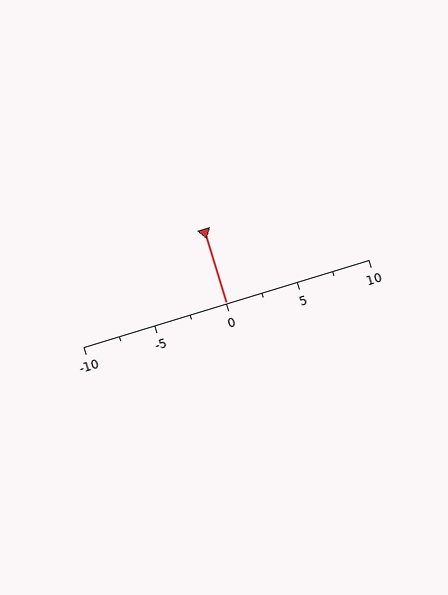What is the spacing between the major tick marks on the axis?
The major ticks are spaced 5 apart.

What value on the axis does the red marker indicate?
The marker indicates approximately 0.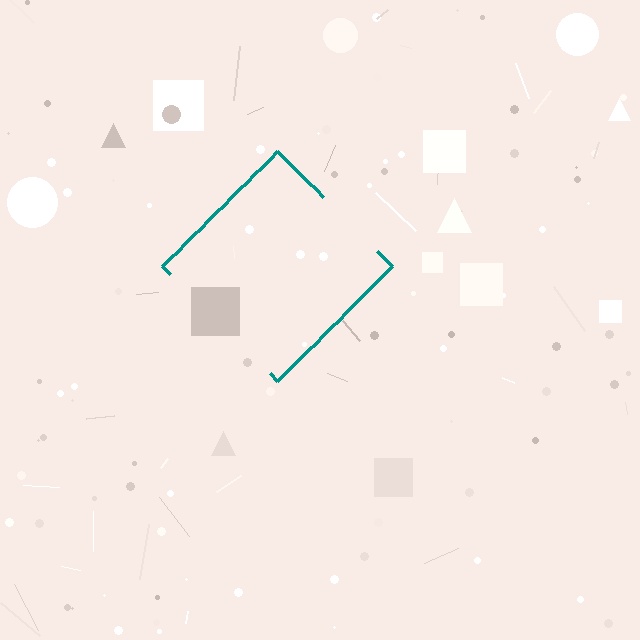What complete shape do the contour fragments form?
The contour fragments form a diamond.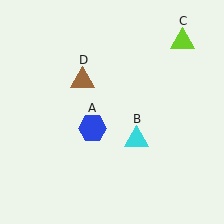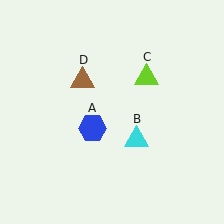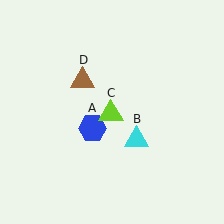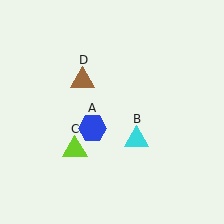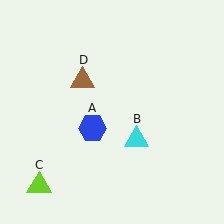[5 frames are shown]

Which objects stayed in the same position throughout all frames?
Blue hexagon (object A) and cyan triangle (object B) and brown triangle (object D) remained stationary.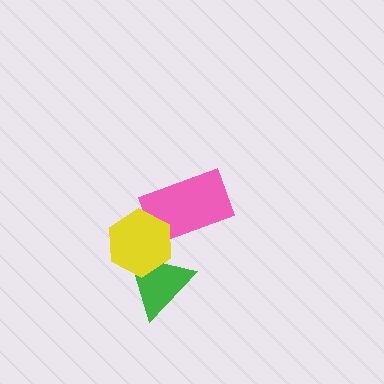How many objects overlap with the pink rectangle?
1 object overlaps with the pink rectangle.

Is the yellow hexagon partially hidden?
No, no other shape covers it.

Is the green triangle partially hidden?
Yes, it is partially covered by another shape.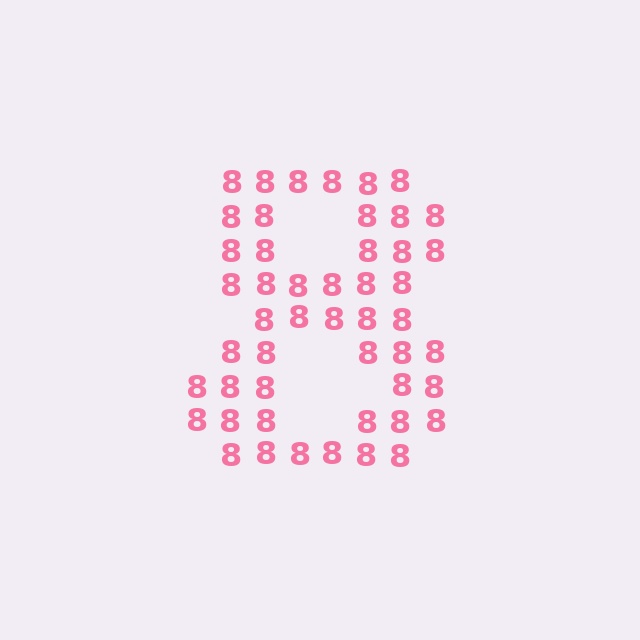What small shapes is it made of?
It is made of small digit 8's.